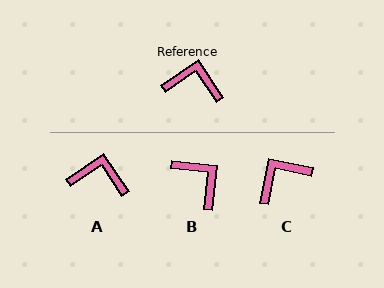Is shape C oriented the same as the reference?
No, it is off by about 44 degrees.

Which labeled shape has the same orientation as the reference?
A.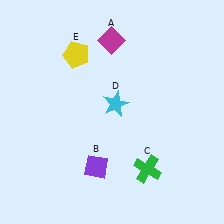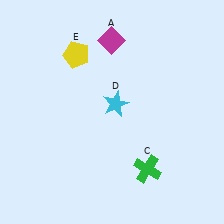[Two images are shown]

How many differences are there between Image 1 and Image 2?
There is 1 difference between the two images.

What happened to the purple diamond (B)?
The purple diamond (B) was removed in Image 2. It was in the bottom-left area of Image 1.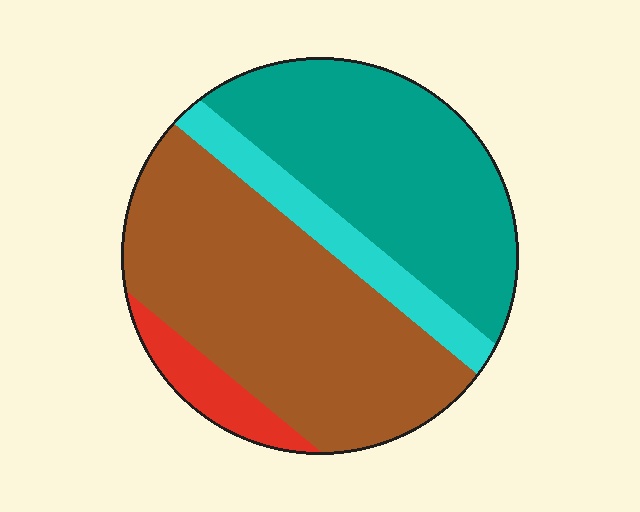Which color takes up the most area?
Brown, at roughly 45%.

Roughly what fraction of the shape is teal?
Teal covers 36% of the shape.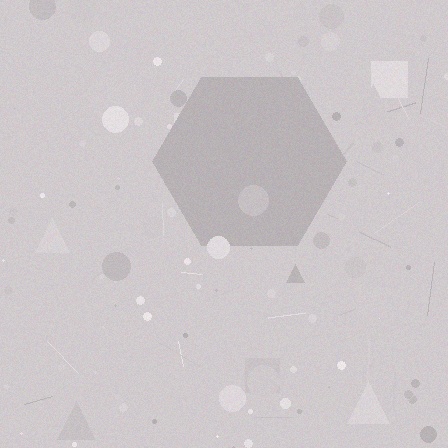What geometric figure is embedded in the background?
A hexagon is embedded in the background.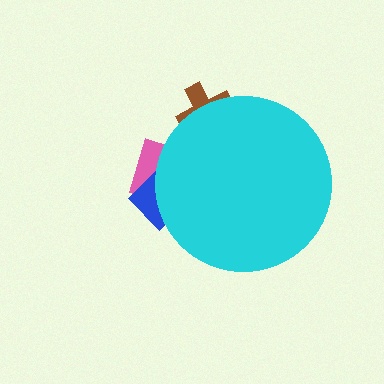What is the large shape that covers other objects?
A cyan circle.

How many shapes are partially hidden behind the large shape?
3 shapes are partially hidden.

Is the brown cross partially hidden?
Yes, the brown cross is partially hidden behind the cyan circle.